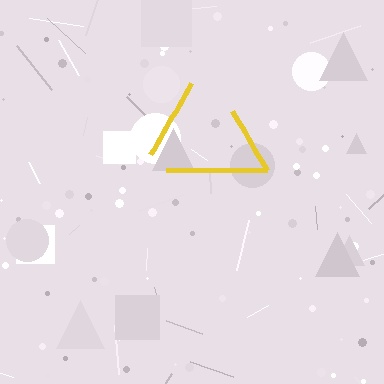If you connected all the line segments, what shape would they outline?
They would outline a triangle.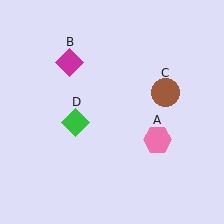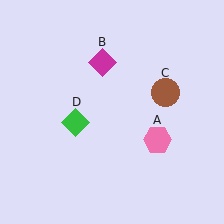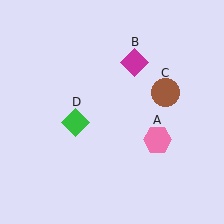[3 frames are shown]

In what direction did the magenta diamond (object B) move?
The magenta diamond (object B) moved right.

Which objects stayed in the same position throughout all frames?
Pink hexagon (object A) and brown circle (object C) and green diamond (object D) remained stationary.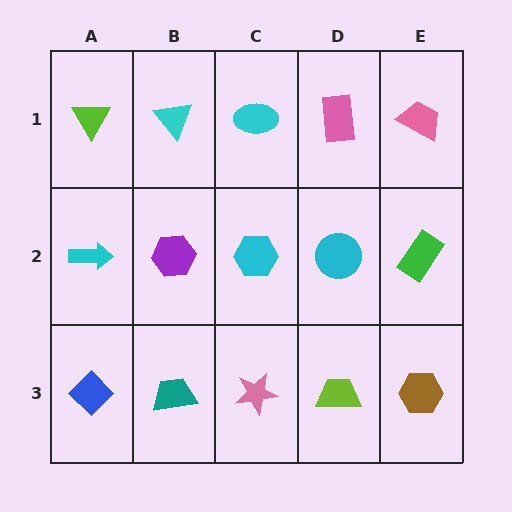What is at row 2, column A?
A cyan arrow.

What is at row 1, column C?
A cyan ellipse.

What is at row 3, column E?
A brown hexagon.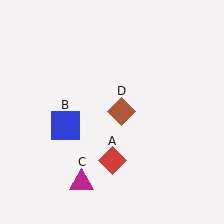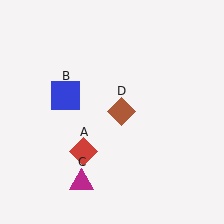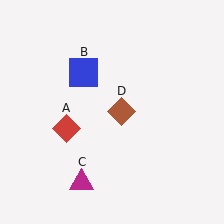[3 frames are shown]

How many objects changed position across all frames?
2 objects changed position: red diamond (object A), blue square (object B).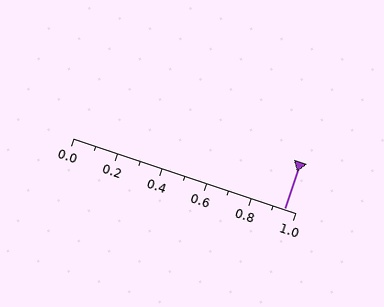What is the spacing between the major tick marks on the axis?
The major ticks are spaced 0.2 apart.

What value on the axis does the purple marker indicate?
The marker indicates approximately 0.95.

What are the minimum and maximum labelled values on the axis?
The axis runs from 0.0 to 1.0.